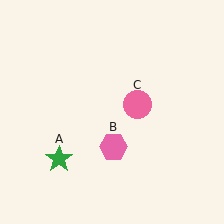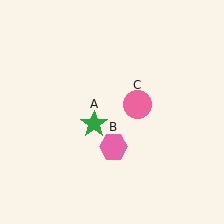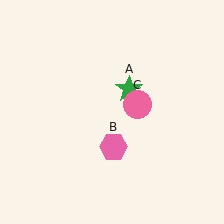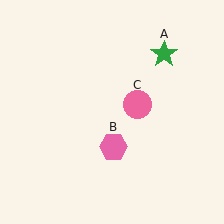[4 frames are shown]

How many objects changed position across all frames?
1 object changed position: green star (object A).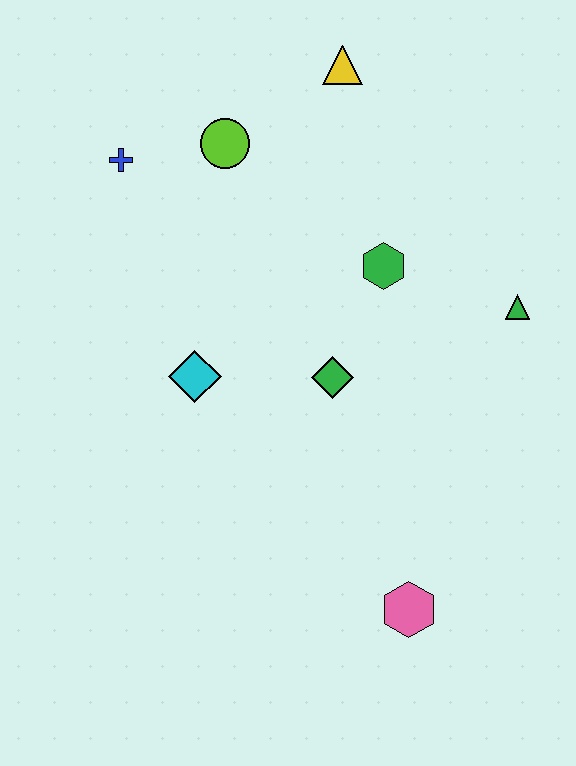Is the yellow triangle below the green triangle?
No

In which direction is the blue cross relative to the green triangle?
The blue cross is to the left of the green triangle.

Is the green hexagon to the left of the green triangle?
Yes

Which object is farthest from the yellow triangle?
The pink hexagon is farthest from the yellow triangle.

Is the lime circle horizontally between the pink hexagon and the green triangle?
No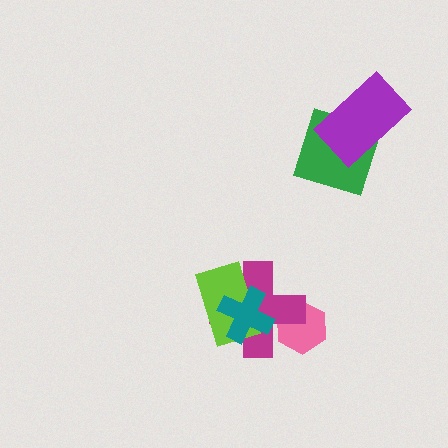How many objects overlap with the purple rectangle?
1 object overlaps with the purple rectangle.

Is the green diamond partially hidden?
Yes, it is partially covered by another shape.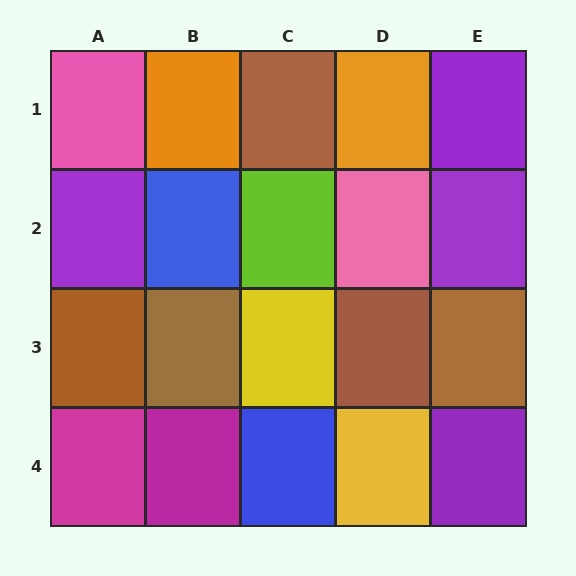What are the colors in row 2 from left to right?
Purple, blue, lime, pink, purple.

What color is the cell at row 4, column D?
Yellow.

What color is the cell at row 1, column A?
Pink.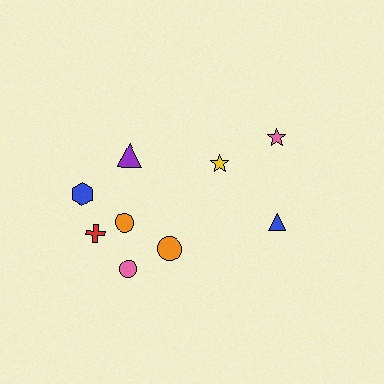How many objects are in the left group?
There are 6 objects.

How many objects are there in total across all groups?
There are 9 objects.